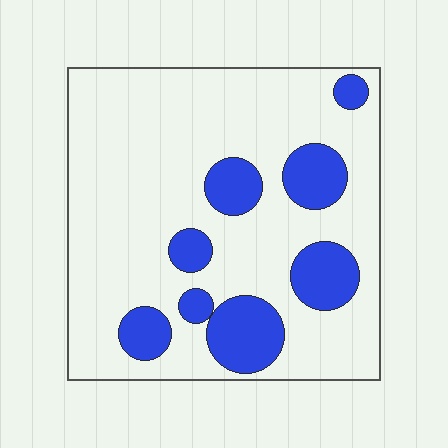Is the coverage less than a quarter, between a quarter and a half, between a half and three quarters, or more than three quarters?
Less than a quarter.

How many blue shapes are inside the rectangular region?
8.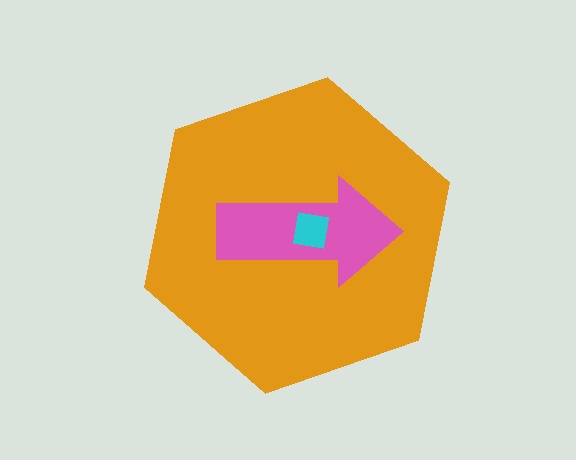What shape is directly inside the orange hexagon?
The pink arrow.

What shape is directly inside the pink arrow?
The cyan square.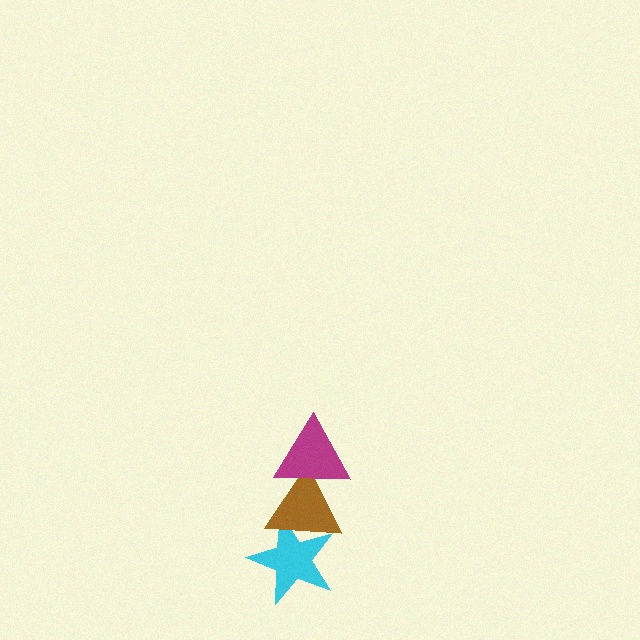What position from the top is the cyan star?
The cyan star is 3rd from the top.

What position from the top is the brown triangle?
The brown triangle is 2nd from the top.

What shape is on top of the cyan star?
The brown triangle is on top of the cyan star.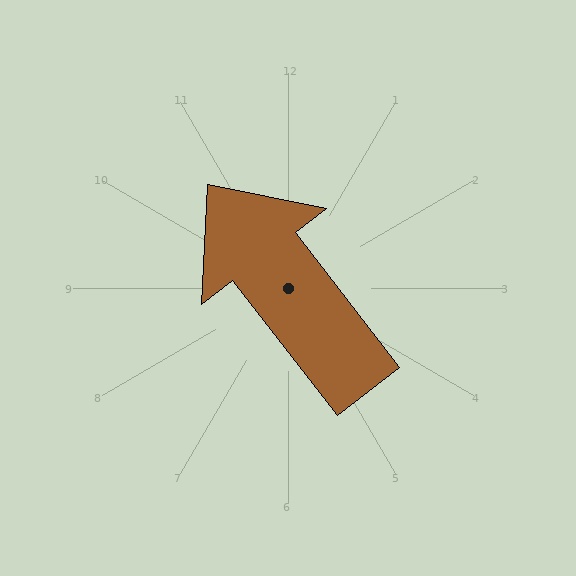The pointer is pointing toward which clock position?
Roughly 11 o'clock.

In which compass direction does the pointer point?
Northwest.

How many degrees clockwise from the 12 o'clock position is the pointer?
Approximately 322 degrees.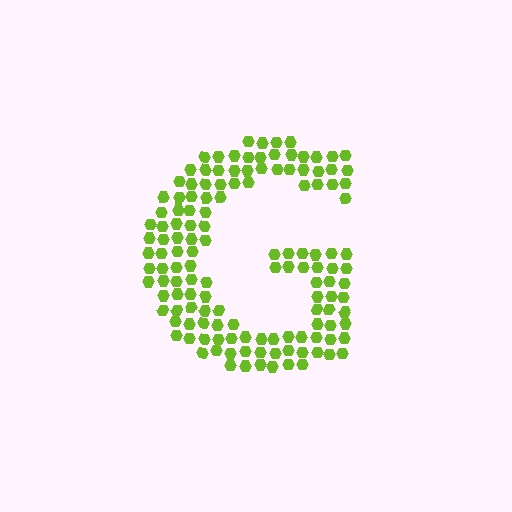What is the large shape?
The large shape is the letter G.